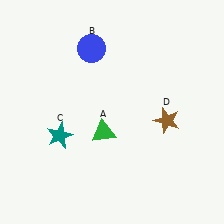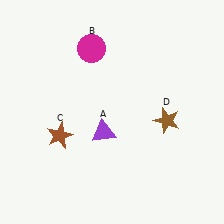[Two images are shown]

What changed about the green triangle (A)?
In Image 1, A is green. In Image 2, it changed to purple.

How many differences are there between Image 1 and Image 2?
There are 3 differences between the two images.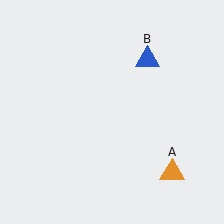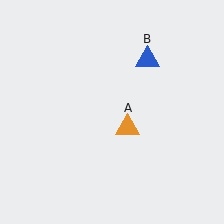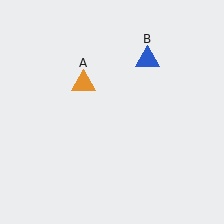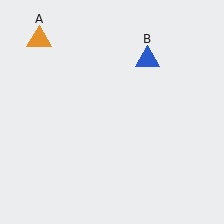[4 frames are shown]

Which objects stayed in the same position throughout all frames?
Blue triangle (object B) remained stationary.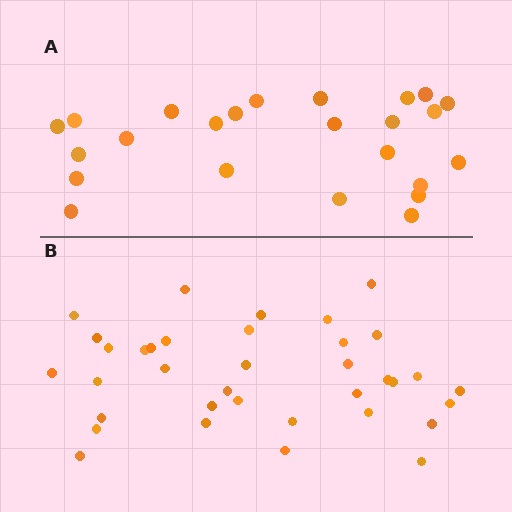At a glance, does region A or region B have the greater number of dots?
Region B (the bottom region) has more dots.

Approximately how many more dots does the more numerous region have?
Region B has roughly 12 or so more dots than region A.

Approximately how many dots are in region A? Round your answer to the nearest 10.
About 20 dots. (The exact count is 24, which rounds to 20.)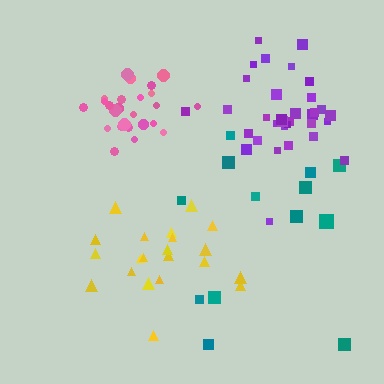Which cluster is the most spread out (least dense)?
Teal.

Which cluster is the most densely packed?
Pink.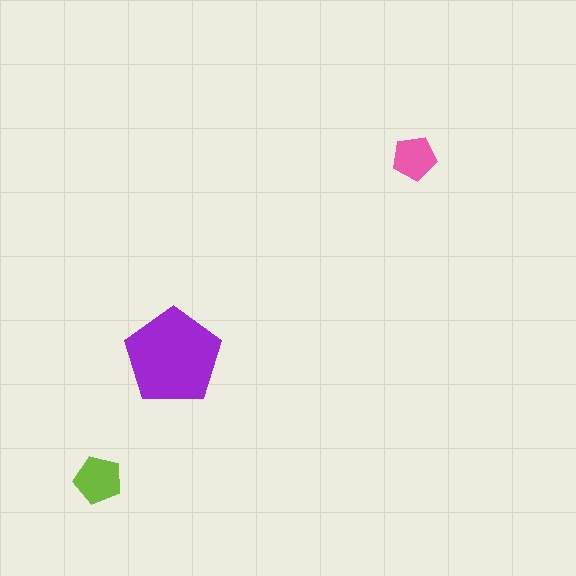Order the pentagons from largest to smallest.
the purple one, the lime one, the pink one.